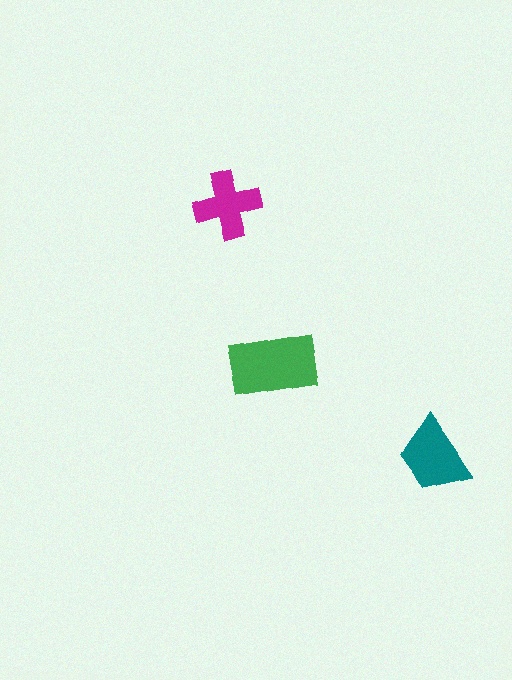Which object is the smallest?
The magenta cross.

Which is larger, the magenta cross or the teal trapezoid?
The teal trapezoid.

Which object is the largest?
The green rectangle.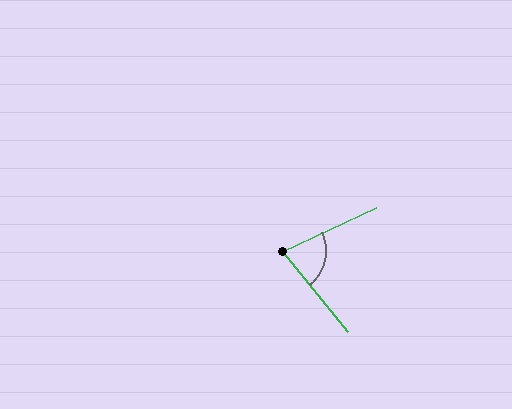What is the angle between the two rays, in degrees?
Approximately 76 degrees.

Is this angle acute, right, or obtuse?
It is acute.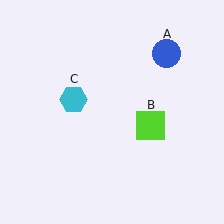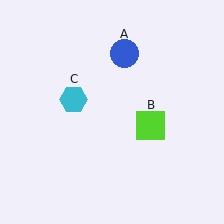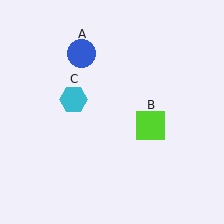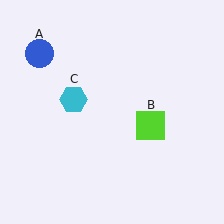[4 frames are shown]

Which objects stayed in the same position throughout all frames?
Lime square (object B) and cyan hexagon (object C) remained stationary.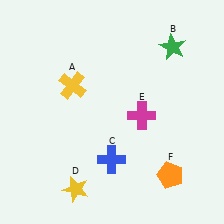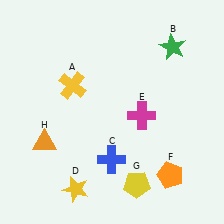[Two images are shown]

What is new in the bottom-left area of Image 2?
An orange triangle (H) was added in the bottom-left area of Image 2.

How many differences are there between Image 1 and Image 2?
There are 2 differences between the two images.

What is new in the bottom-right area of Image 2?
A yellow pentagon (G) was added in the bottom-right area of Image 2.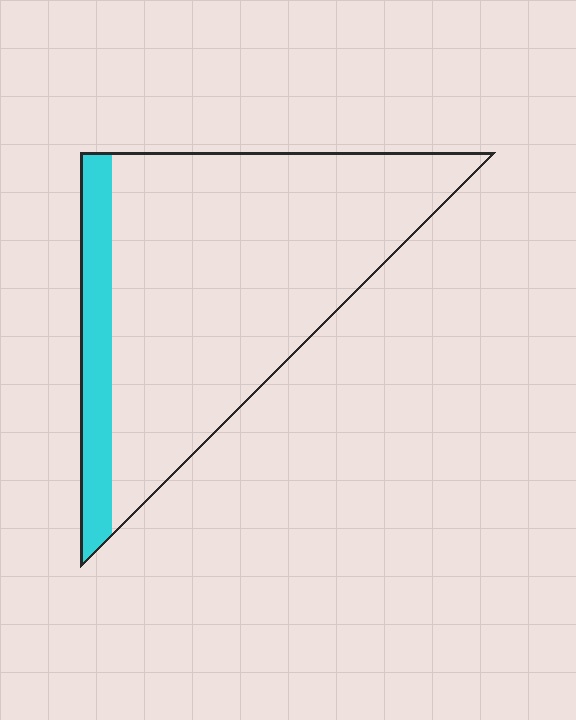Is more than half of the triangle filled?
No.